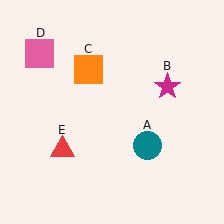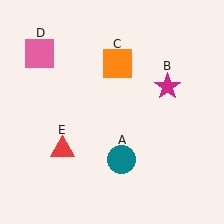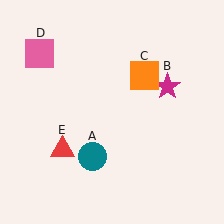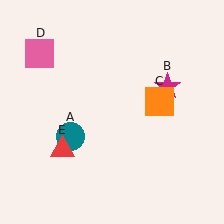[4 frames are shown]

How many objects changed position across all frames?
2 objects changed position: teal circle (object A), orange square (object C).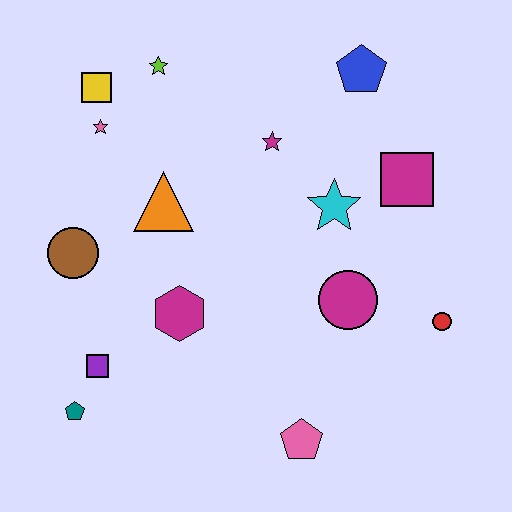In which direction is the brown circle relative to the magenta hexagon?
The brown circle is to the left of the magenta hexagon.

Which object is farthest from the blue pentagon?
The teal pentagon is farthest from the blue pentagon.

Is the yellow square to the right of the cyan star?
No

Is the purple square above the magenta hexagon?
No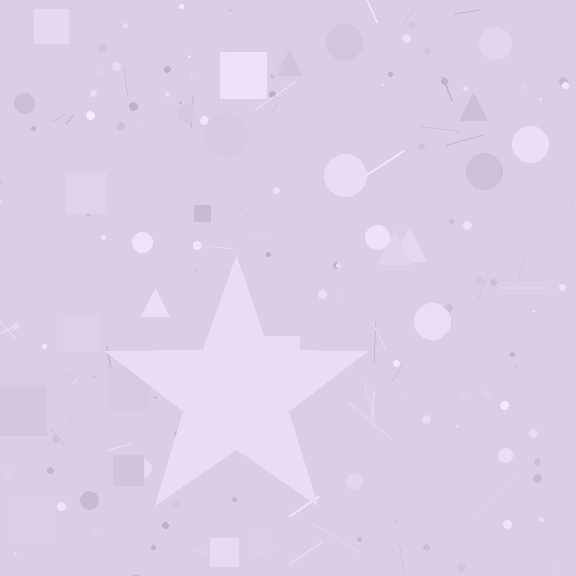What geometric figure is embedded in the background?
A star is embedded in the background.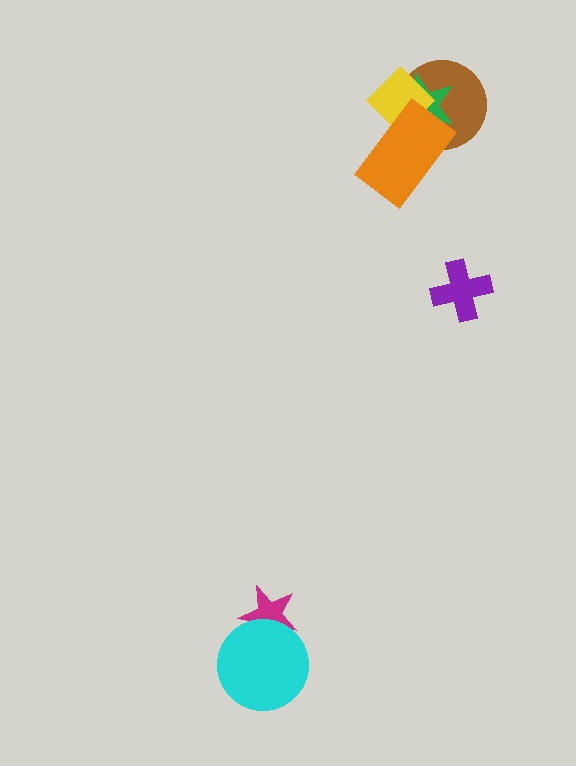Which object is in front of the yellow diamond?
The orange rectangle is in front of the yellow diamond.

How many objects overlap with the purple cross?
0 objects overlap with the purple cross.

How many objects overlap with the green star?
3 objects overlap with the green star.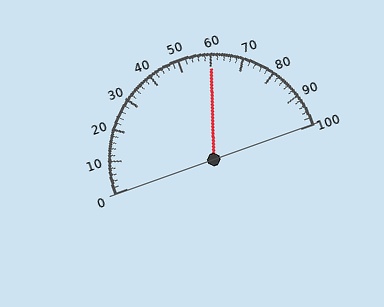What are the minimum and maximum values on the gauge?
The gauge ranges from 0 to 100.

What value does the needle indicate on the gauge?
The needle indicates approximately 60.